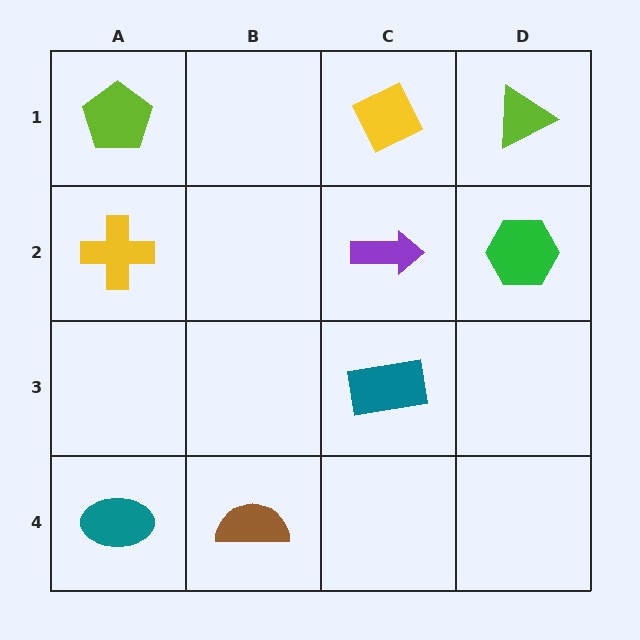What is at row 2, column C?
A purple arrow.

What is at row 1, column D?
A lime triangle.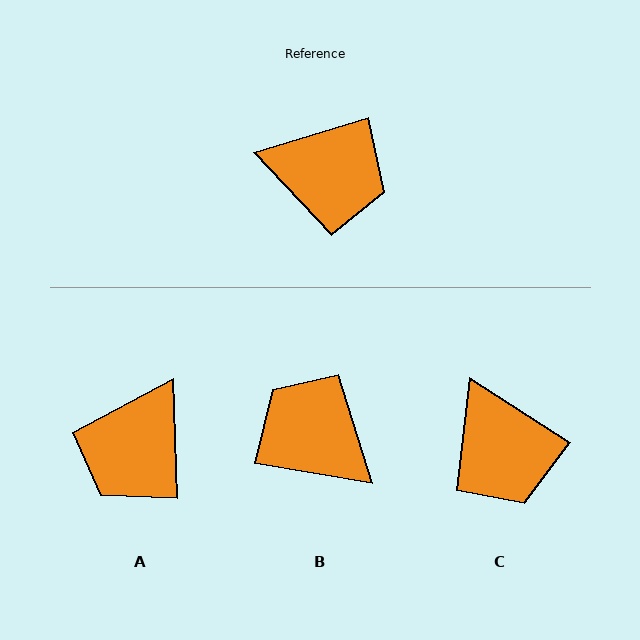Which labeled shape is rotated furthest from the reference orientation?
B, about 154 degrees away.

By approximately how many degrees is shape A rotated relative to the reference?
Approximately 105 degrees clockwise.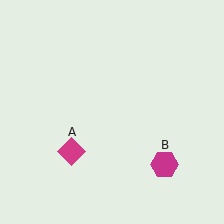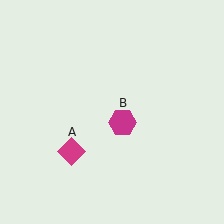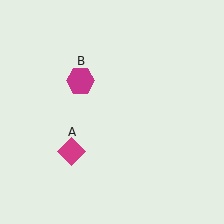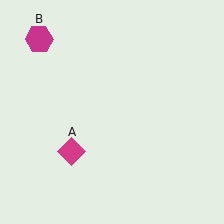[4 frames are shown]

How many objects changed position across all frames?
1 object changed position: magenta hexagon (object B).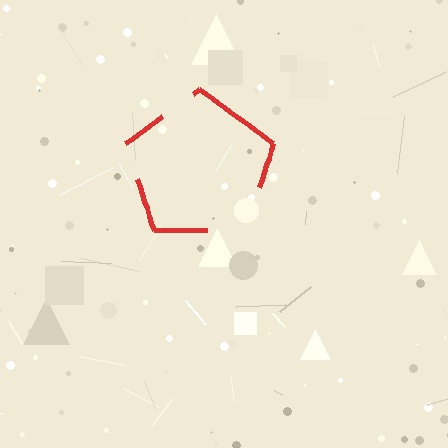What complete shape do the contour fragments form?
The contour fragments form a pentagon.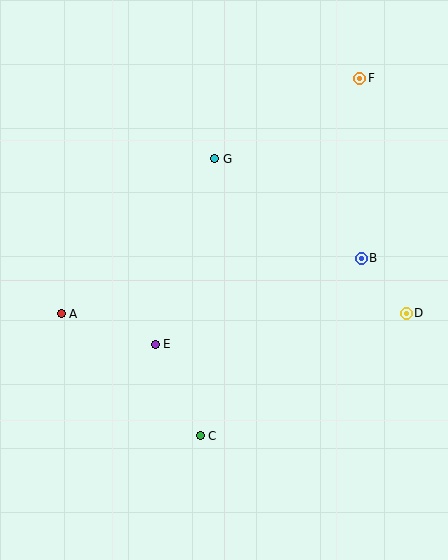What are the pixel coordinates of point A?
Point A is at (61, 314).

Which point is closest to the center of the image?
Point E at (155, 344) is closest to the center.